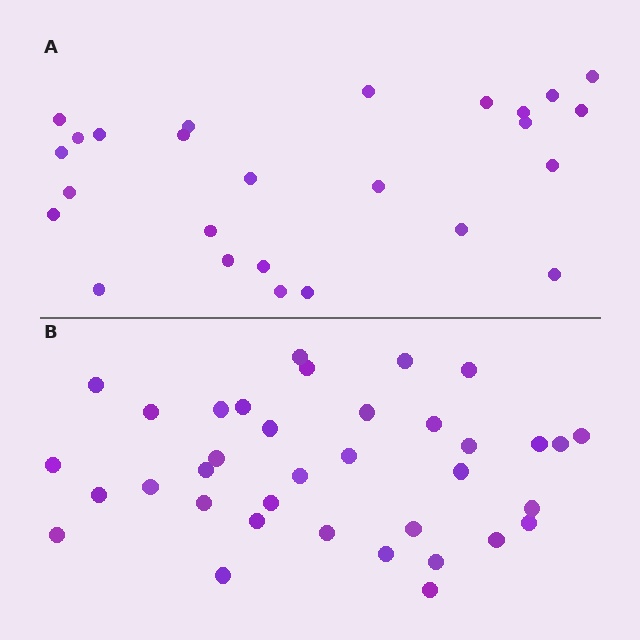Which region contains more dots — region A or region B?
Region B (the bottom region) has more dots.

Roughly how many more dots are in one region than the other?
Region B has roughly 10 or so more dots than region A.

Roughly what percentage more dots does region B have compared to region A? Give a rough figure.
About 40% more.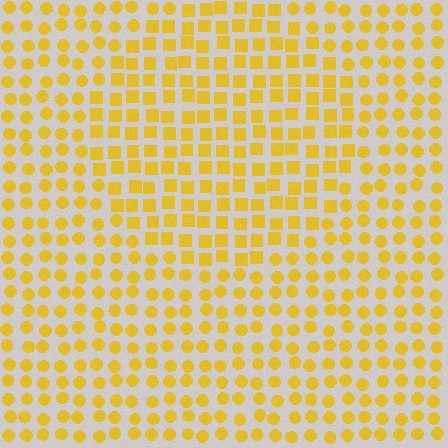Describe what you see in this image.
The image is filled with small yellow elements arranged in a uniform grid. A circle-shaped region contains squares, while the surrounding area contains circles. The boundary is defined purely by the change in element shape.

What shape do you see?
I see a circle.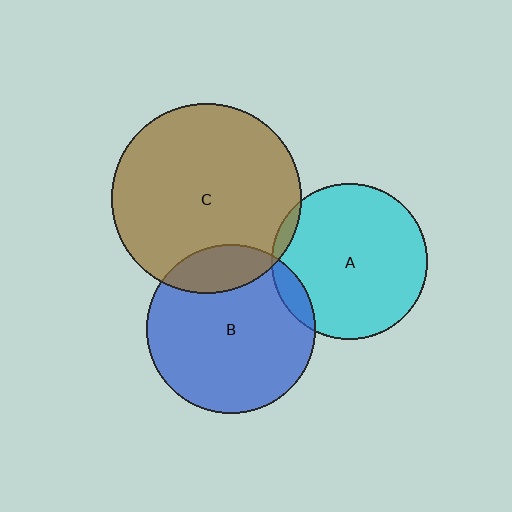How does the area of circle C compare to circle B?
Approximately 1.3 times.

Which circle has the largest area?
Circle C (brown).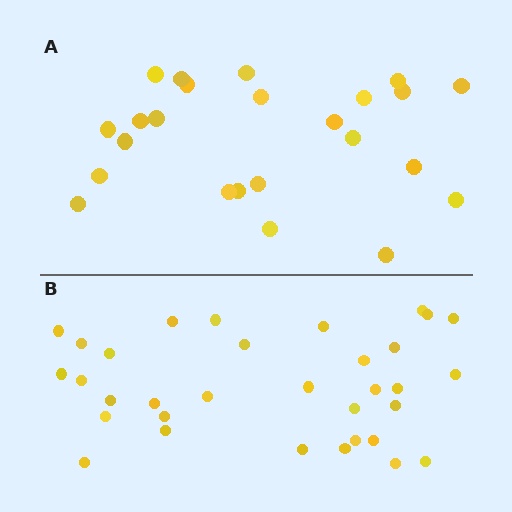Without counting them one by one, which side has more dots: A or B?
Region B (the bottom region) has more dots.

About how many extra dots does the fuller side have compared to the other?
Region B has roughly 8 or so more dots than region A.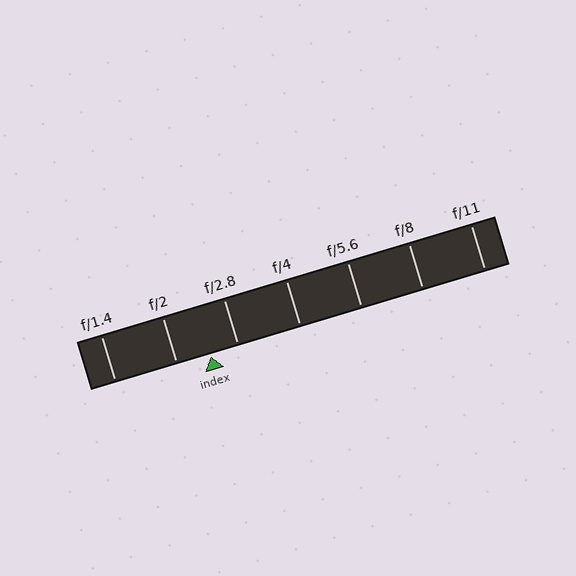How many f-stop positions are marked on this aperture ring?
There are 7 f-stop positions marked.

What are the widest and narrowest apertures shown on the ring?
The widest aperture shown is f/1.4 and the narrowest is f/11.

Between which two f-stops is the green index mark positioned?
The index mark is between f/2 and f/2.8.